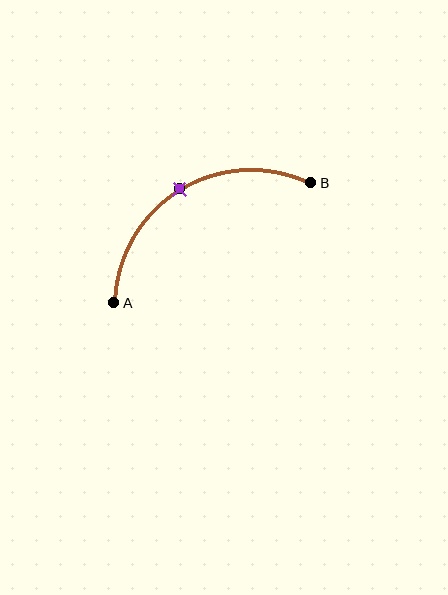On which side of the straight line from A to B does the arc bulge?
The arc bulges above the straight line connecting A and B.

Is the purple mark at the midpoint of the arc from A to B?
Yes. The purple mark lies on the arc at equal arc-length from both A and B — it is the arc midpoint.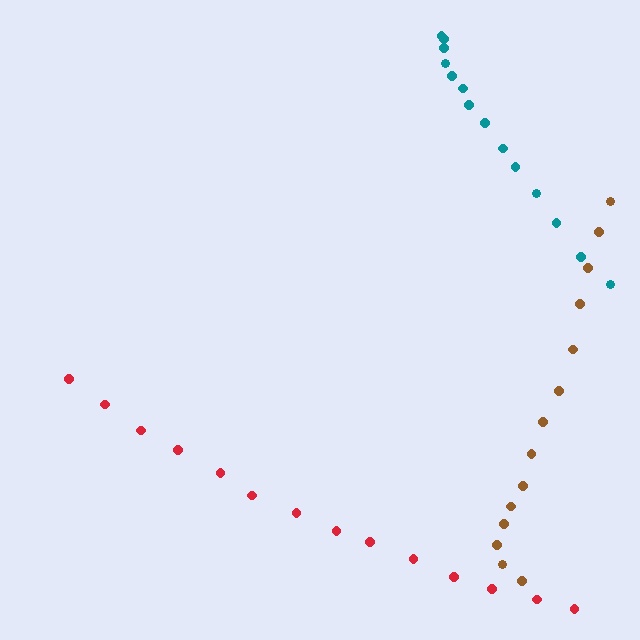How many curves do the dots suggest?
There are 3 distinct paths.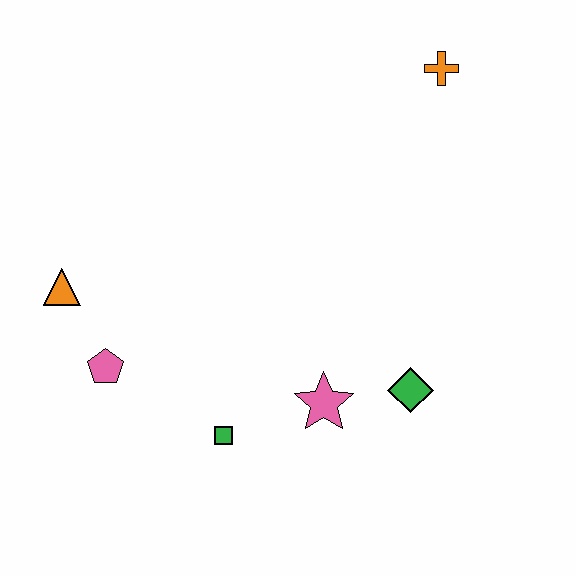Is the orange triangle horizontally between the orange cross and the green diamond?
No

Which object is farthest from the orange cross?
The pink pentagon is farthest from the orange cross.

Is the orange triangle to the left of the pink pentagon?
Yes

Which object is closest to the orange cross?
The green diamond is closest to the orange cross.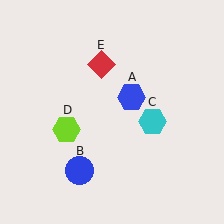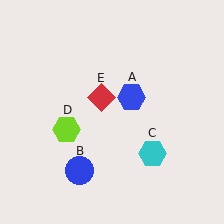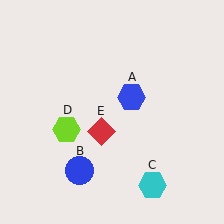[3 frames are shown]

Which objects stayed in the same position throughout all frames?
Blue hexagon (object A) and blue circle (object B) and lime hexagon (object D) remained stationary.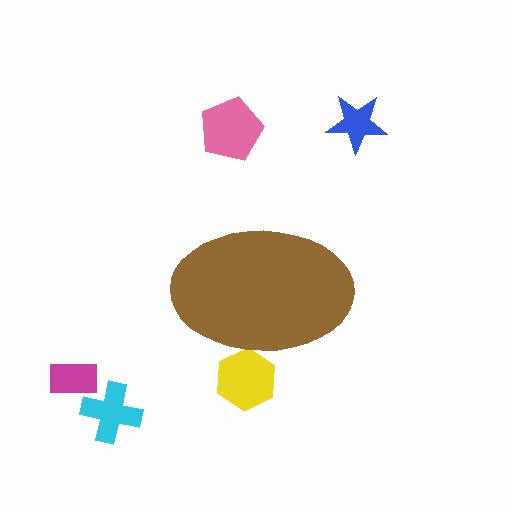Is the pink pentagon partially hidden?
No, the pink pentagon is fully visible.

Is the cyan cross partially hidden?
No, the cyan cross is fully visible.